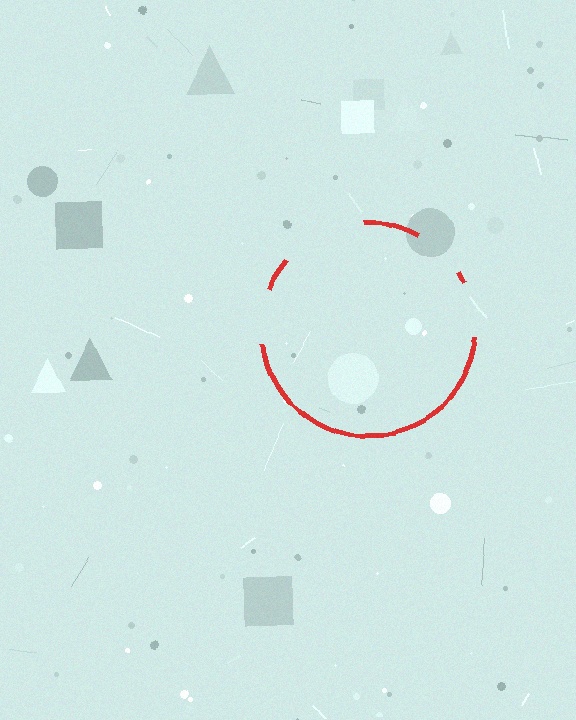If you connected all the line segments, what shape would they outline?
They would outline a circle.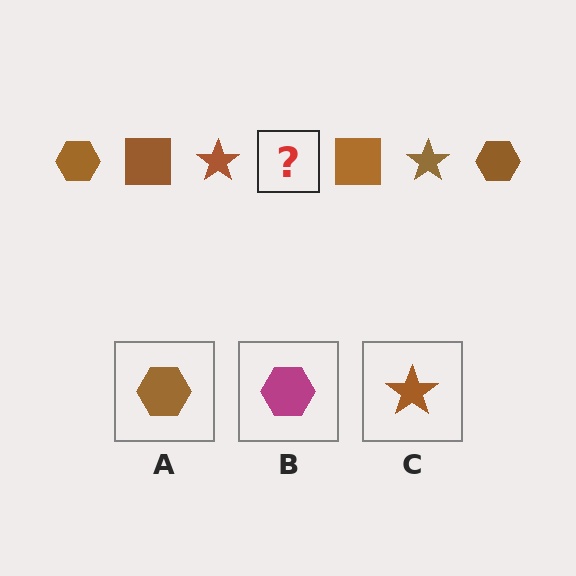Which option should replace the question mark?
Option A.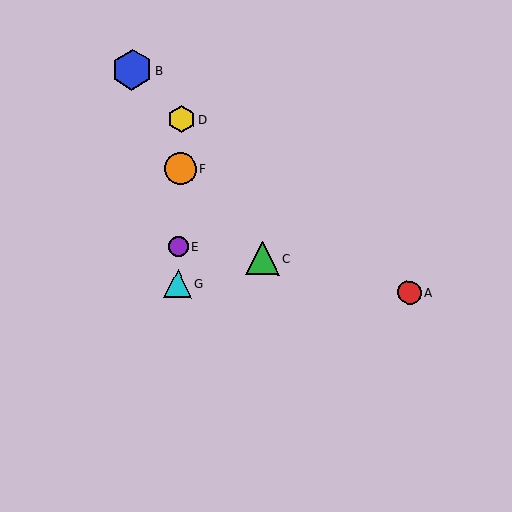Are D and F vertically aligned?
Yes, both are at x≈181.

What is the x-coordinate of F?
Object F is at x≈180.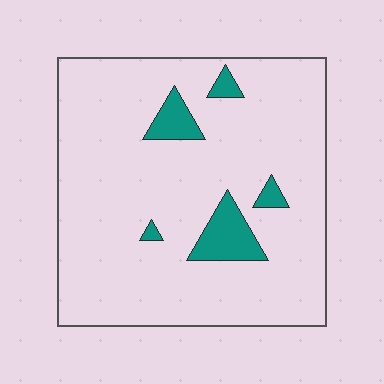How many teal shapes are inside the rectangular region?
5.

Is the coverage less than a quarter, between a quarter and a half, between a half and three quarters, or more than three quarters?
Less than a quarter.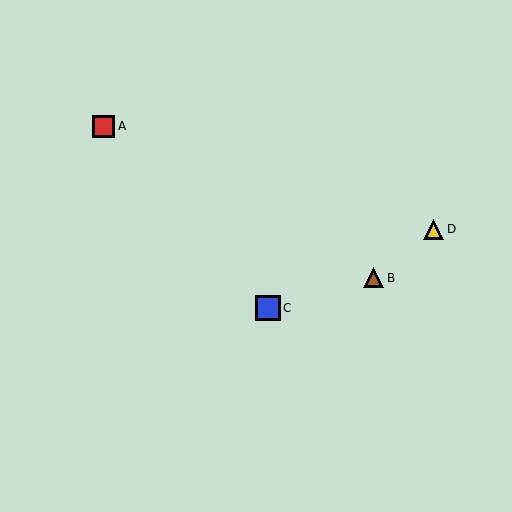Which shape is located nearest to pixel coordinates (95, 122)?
The red square (labeled A) at (103, 126) is nearest to that location.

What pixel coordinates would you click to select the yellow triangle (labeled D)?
Click at (434, 229) to select the yellow triangle D.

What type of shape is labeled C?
Shape C is a blue square.